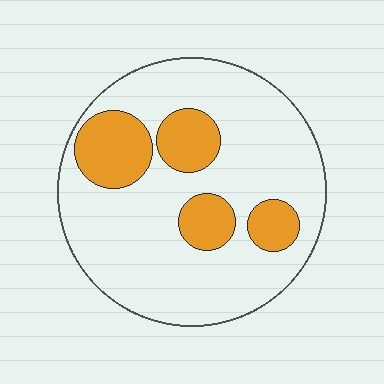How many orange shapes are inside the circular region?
4.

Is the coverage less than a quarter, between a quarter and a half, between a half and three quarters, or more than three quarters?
Less than a quarter.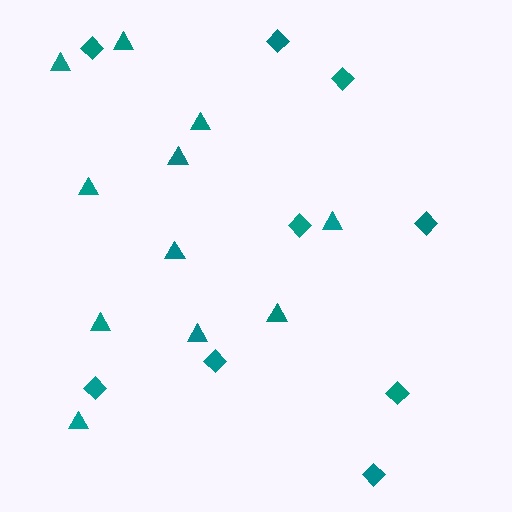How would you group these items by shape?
There are 2 groups: one group of diamonds (9) and one group of triangles (11).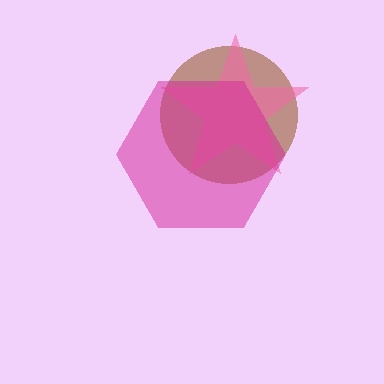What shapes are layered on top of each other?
The layered shapes are: a brown circle, a pink star, a magenta hexagon.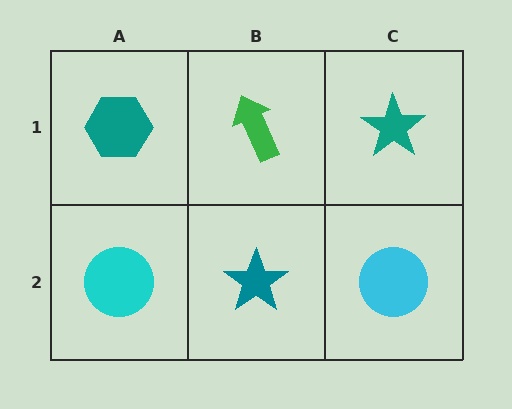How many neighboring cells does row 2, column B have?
3.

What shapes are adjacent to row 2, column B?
A green arrow (row 1, column B), a cyan circle (row 2, column A), a cyan circle (row 2, column C).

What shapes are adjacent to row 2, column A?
A teal hexagon (row 1, column A), a teal star (row 2, column B).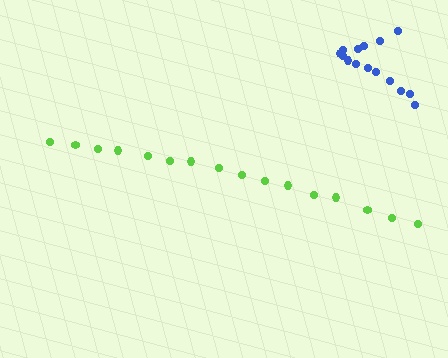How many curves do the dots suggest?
There are 2 distinct paths.